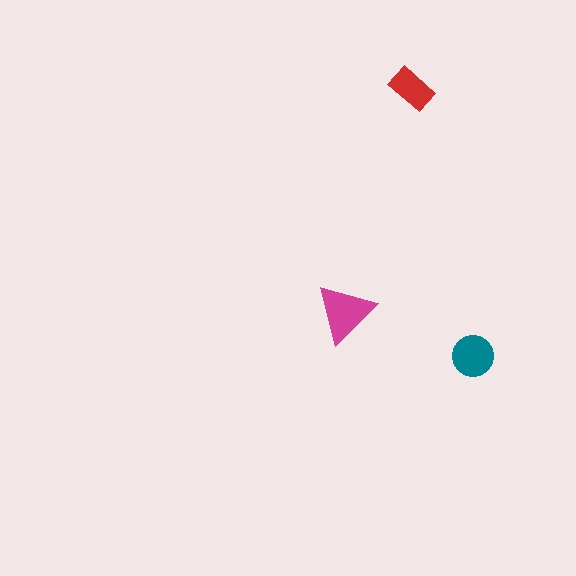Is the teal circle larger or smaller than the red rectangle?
Larger.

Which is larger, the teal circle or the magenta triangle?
The magenta triangle.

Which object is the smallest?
The red rectangle.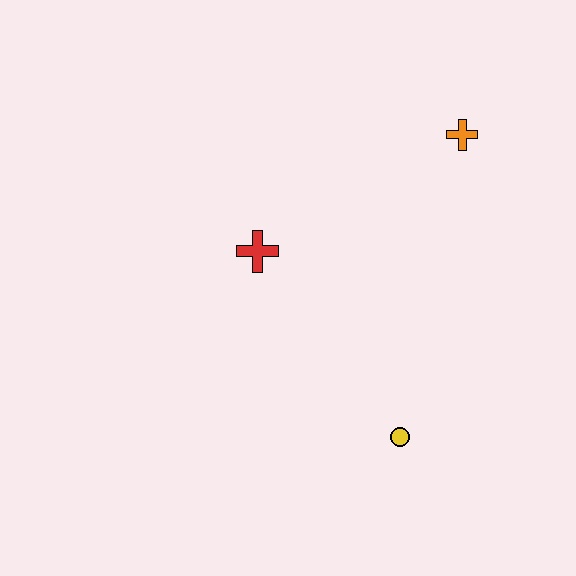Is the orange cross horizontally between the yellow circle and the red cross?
No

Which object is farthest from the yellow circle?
The orange cross is farthest from the yellow circle.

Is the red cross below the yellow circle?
No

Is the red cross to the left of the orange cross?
Yes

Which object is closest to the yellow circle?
The red cross is closest to the yellow circle.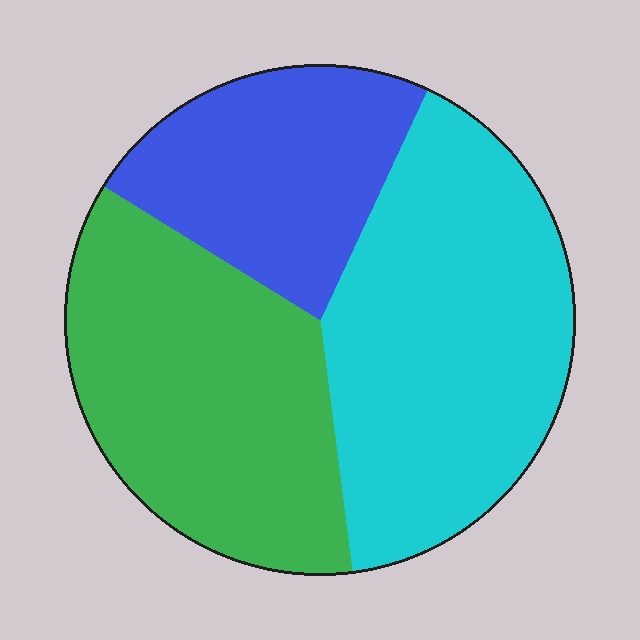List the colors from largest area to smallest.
From largest to smallest: cyan, green, blue.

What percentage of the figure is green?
Green takes up between a quarter and a half of the figure.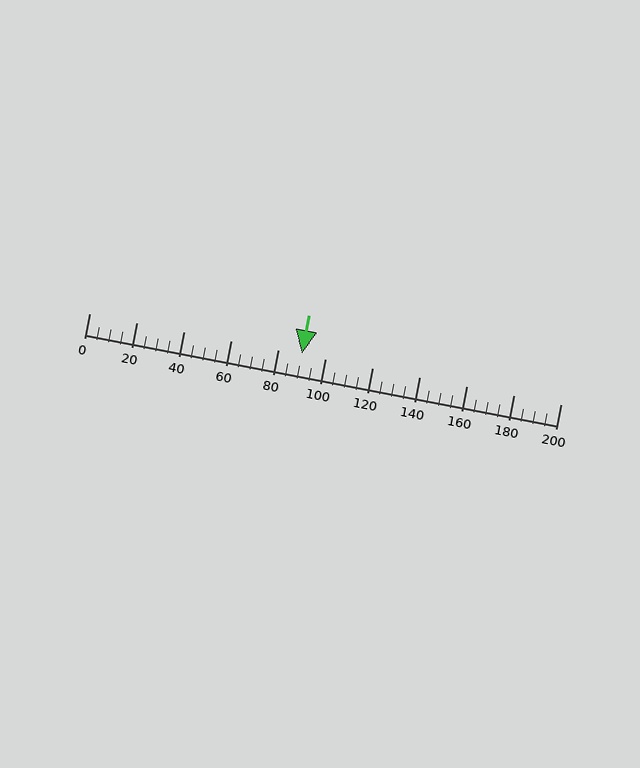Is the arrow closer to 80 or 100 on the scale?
The arrow is closer to 100.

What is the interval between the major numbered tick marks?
The major tick marks are spaced 20 units apart.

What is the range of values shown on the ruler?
The ruler shows values from 0 to 200.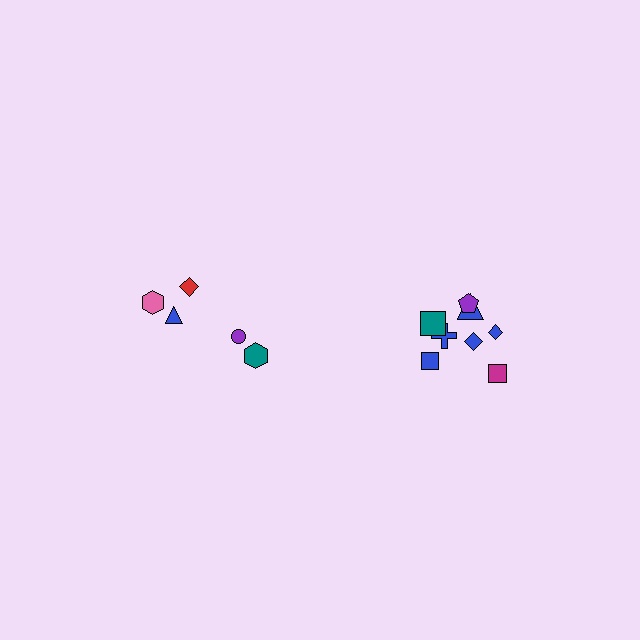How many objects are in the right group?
There are 8 objects.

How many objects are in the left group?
There are 5 objects.